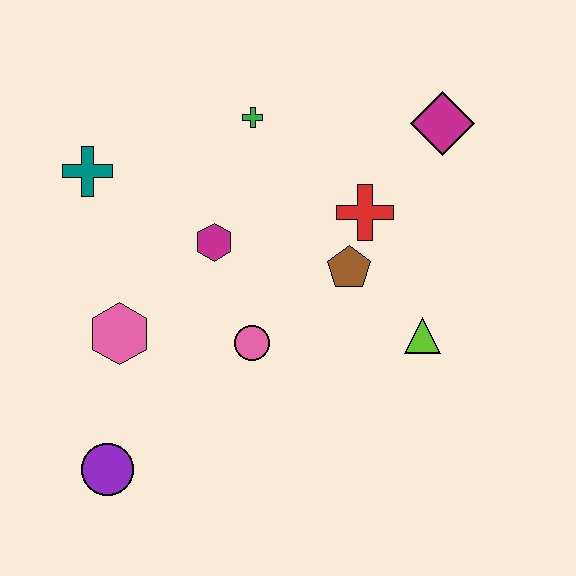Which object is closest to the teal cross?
The magenta hexagon is closest to the teal cross.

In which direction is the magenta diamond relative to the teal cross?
The magenta diamond is to the right of the teal cross.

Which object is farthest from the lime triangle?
The teal cross is farthest from the lime triangle.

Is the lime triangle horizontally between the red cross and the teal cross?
No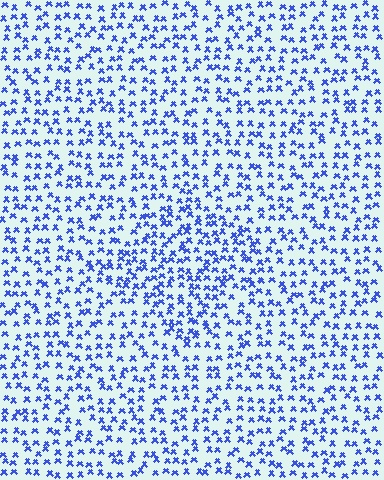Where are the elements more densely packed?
The elements are more densely packed inside the diamond boundary.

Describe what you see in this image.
The image contains small blue elements arranged at two different densities. A diamond-shaped region is visible where the elements are more densely packed than the surrounding area.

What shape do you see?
I see a diamond.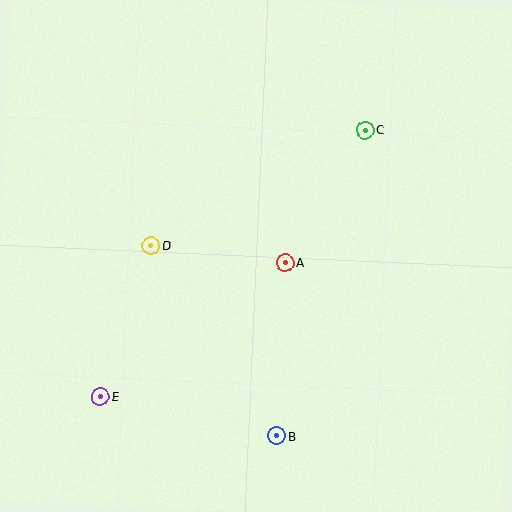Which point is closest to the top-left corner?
Point D is closest to the top-left corner.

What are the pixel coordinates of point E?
Point E is at (100, 396).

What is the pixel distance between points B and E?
The distance between B and E is 181 pixels.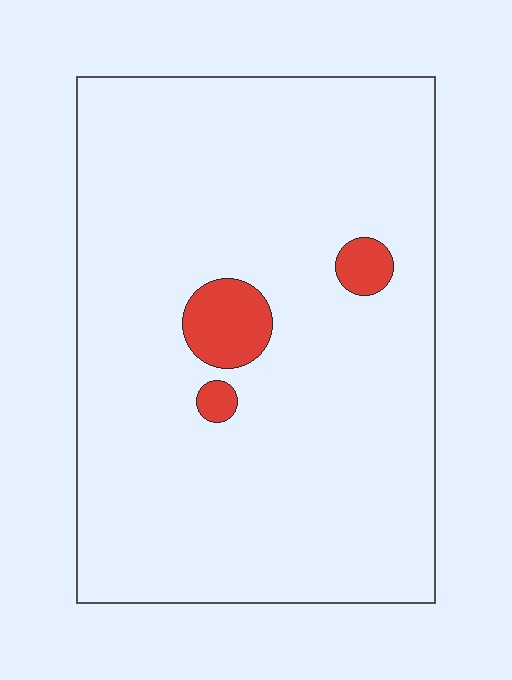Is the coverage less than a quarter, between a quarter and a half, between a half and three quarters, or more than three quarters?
Less than a quarter.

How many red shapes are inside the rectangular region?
3.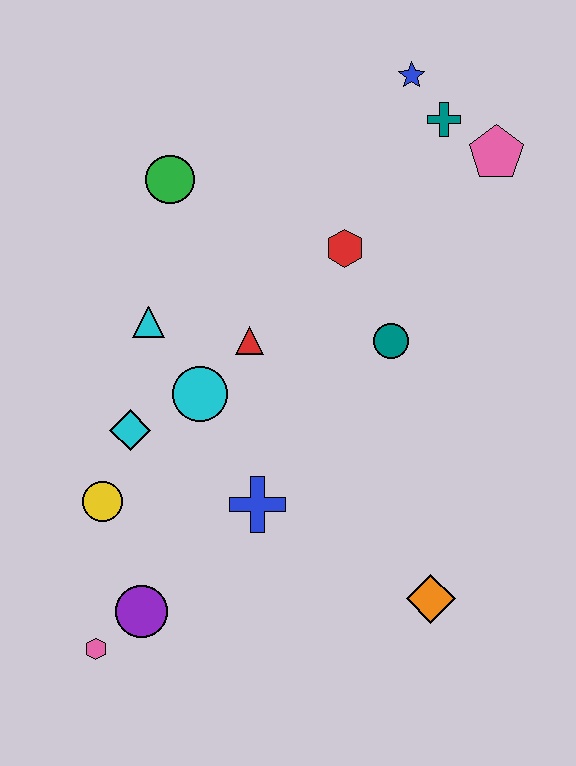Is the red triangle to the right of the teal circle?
No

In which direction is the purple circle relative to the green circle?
The purple circle is below the green circle.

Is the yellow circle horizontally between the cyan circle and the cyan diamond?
No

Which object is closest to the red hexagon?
The teal circle is closest to the red hexagon.